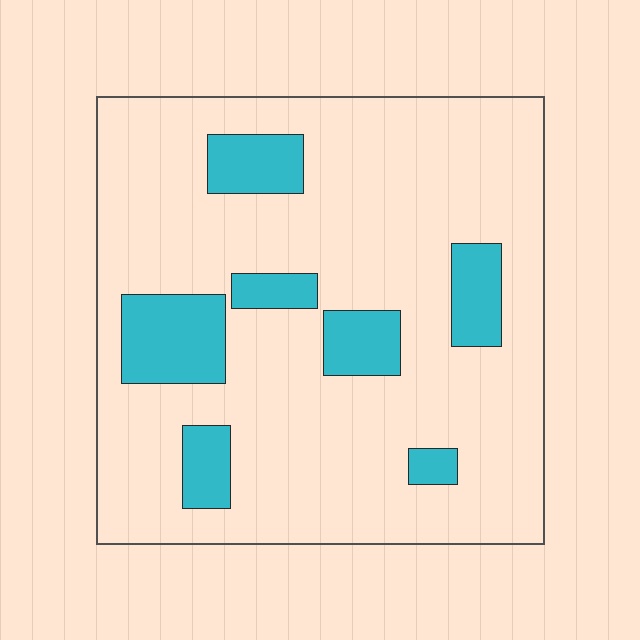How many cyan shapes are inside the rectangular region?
7.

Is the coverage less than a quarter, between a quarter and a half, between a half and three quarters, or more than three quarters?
Less than a quarter.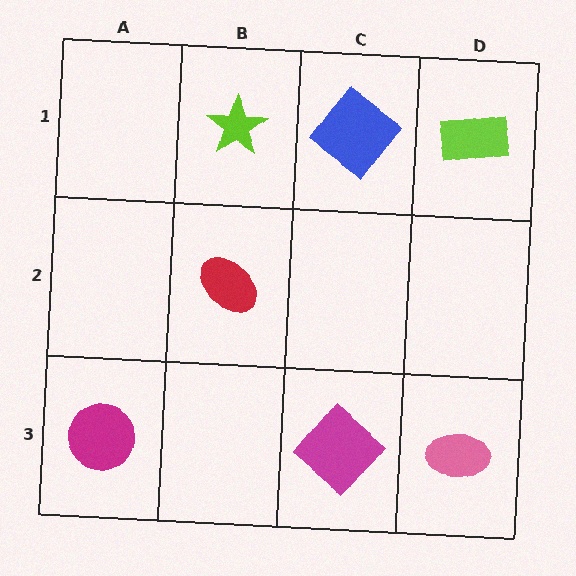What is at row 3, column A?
A magenta circle.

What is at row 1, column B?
A lime star.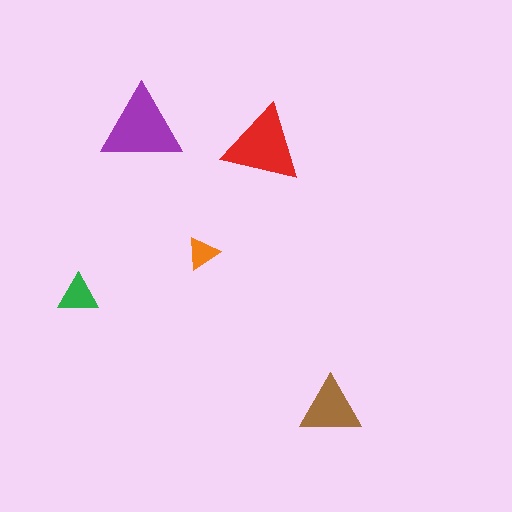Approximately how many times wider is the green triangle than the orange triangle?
About 1.5 times wider.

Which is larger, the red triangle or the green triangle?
The red one.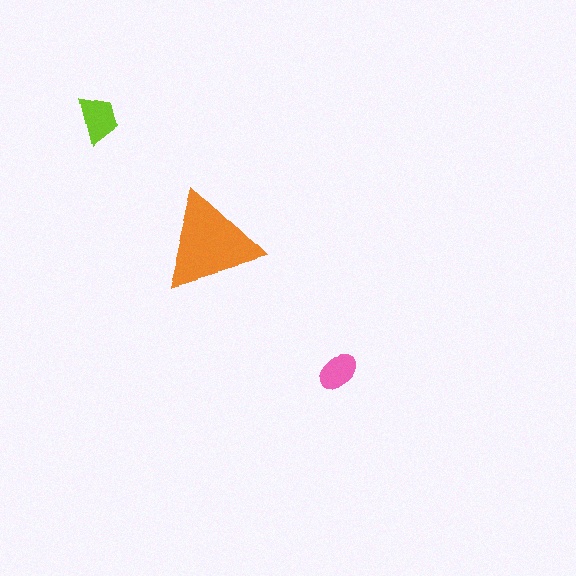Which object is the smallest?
The pink ellipse.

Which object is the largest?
The orange triangle.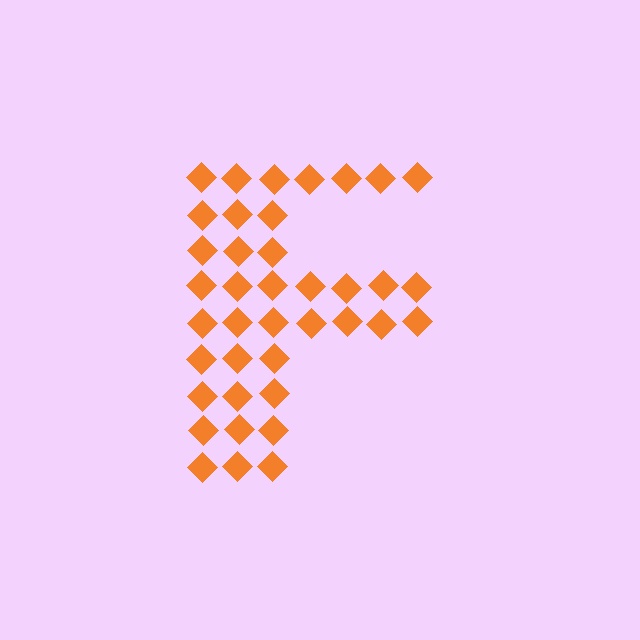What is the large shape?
The large shape is the letter F.